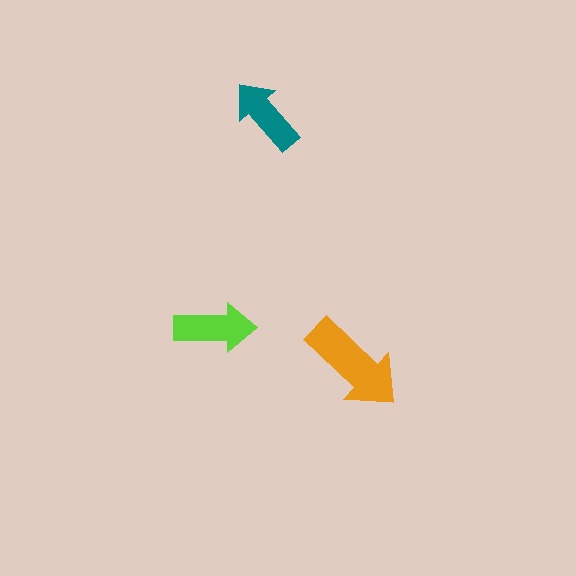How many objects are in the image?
There are 3 objects in the image.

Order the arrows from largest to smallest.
the orange one, the lime one, the teal one.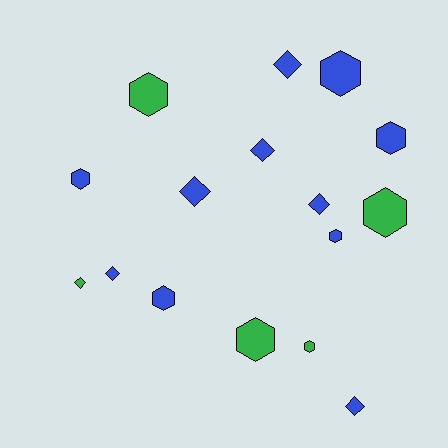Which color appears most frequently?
Blue, with 11 objects.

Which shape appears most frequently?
Hexagon, with 9 objects.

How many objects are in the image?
There are 16 objects.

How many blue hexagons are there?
There are 5 blue hexagons.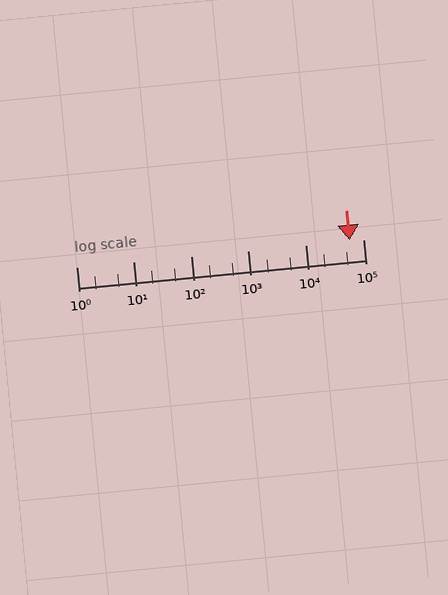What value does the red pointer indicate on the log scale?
The pointer indicates approximately 59000.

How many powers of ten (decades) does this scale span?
The scale spans 5 decades, from 1 to 100000.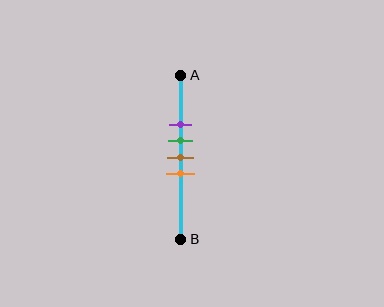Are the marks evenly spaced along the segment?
Yes, the marks are approximately evenly spaced.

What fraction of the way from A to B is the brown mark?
The brown mark is approximately 50% (0.5) of the way from A to B.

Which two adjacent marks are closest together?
The green and brown marks are the closest adjacent pair.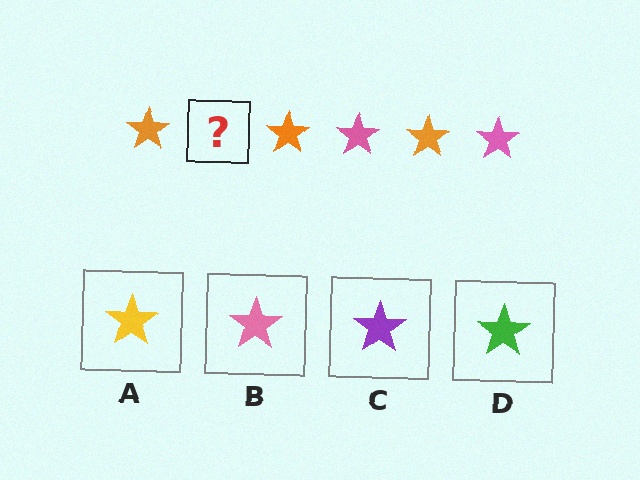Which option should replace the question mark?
Option B.